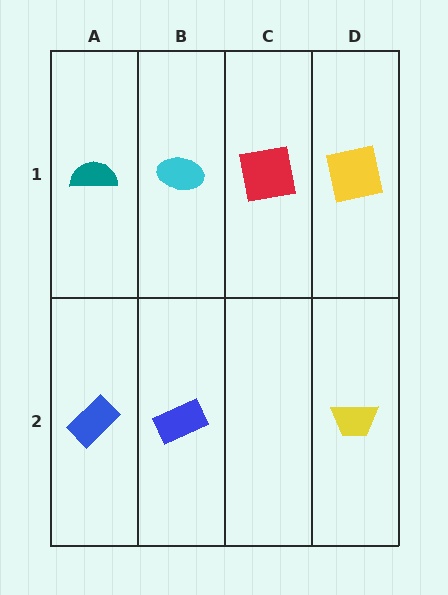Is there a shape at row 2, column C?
No, that cell is empty.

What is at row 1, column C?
A red square.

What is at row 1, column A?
A teal semicircle.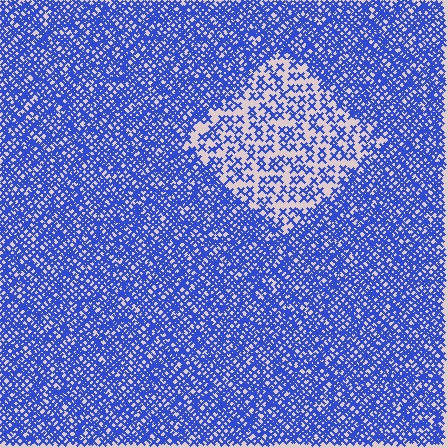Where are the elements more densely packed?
The elements are more densely packed outside the diamond boundary.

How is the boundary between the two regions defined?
The boundary is defined by a change in element density (approximately 2.5x ratio). All elements are the same color, size, and shape.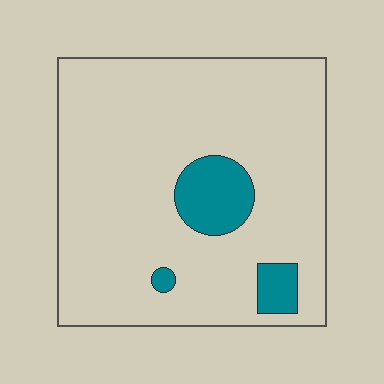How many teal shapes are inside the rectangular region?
3.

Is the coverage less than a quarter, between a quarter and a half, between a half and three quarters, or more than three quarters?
Less than a quarter.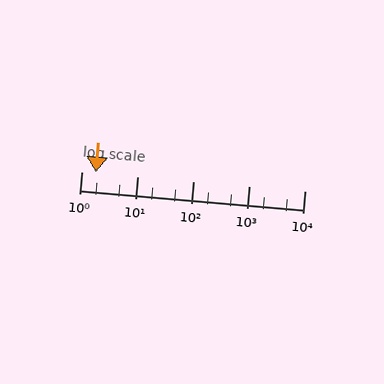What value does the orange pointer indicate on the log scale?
The pointer indicates approximately 1.8.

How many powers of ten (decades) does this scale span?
The scale spans 4 decades, from 1 to 10000.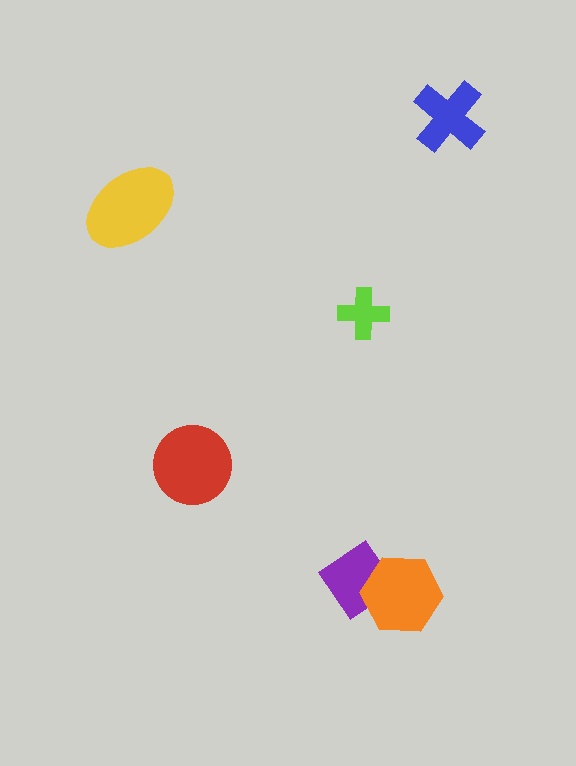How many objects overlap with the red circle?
0 objects overlap with the red circle.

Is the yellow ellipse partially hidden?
No, no other shape covers it.